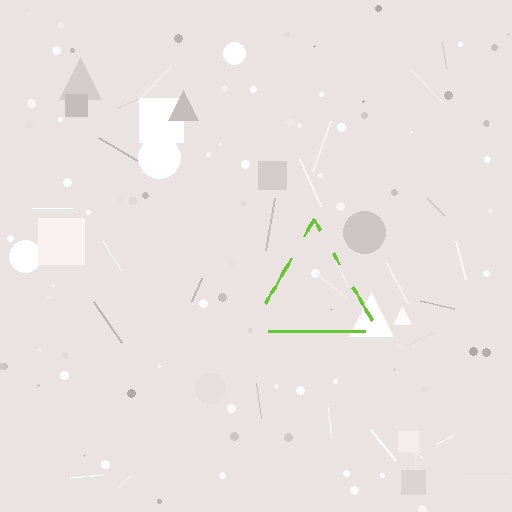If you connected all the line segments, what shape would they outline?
They would outline a triangle.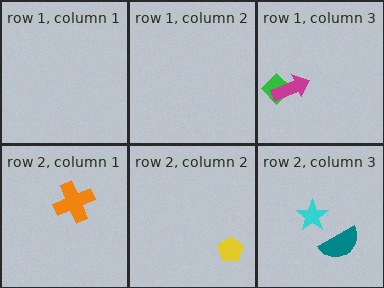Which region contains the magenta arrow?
The row 1, column 3 region.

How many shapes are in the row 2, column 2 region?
1.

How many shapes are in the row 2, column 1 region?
1.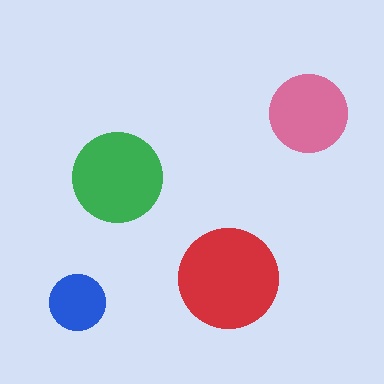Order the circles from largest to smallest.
the red one, the green one, the pink one, the blue one.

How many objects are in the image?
There are 4 objects in the image.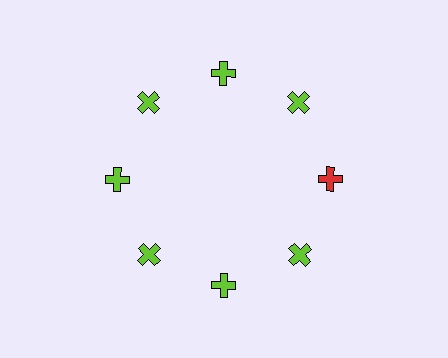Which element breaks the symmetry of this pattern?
The red cross at roughly the 3 o'clock position breaks the symmetry. All other shapes are lime crosses.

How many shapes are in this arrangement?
There are 8 shapes arranged in a ring pattern.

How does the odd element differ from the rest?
It has a different color: red instead of lime.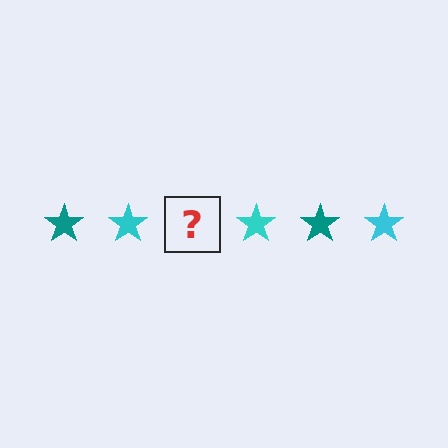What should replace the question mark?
The question mark should be replaced with a teal star.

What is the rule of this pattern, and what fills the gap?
The rule is that the pattern cycles through teal, cyan stars. The gap should be filled with a teal star.